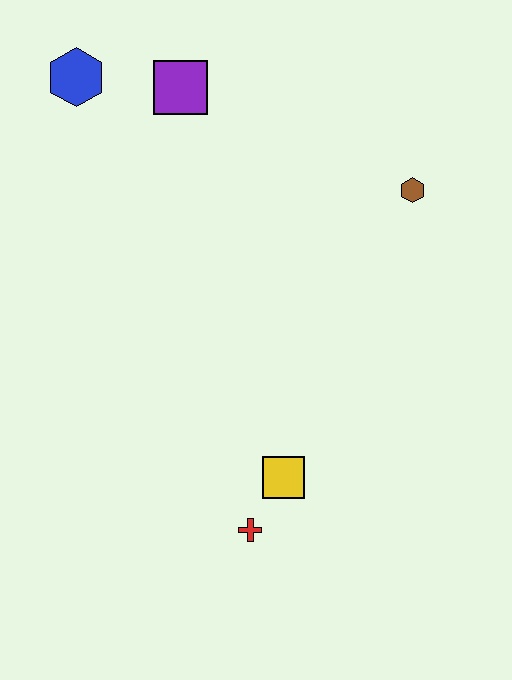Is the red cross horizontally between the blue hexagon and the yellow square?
Yes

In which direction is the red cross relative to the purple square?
The red cross is below the purple square.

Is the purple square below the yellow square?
No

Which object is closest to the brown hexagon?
The purple square is closest to the brown hexagon.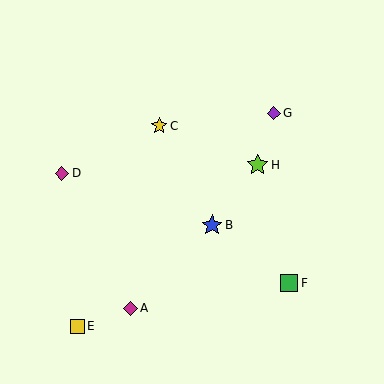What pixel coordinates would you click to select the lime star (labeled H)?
Click at (257, 165) to select the lime star H.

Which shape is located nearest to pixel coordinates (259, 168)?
The lime star (labeled H) at (257, 165) is nearest to that location.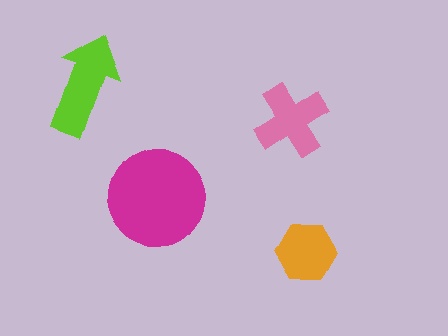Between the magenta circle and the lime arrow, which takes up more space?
The magenta circle.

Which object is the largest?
The magenta circle.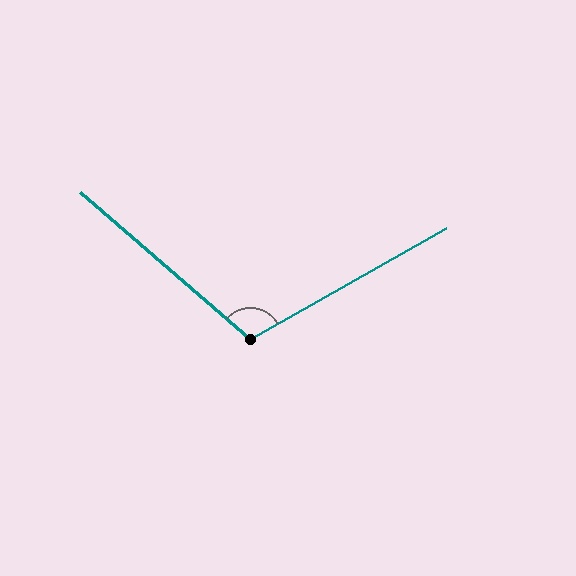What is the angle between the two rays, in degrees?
Approximately 110 degrees.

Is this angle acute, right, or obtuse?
It is obtuse.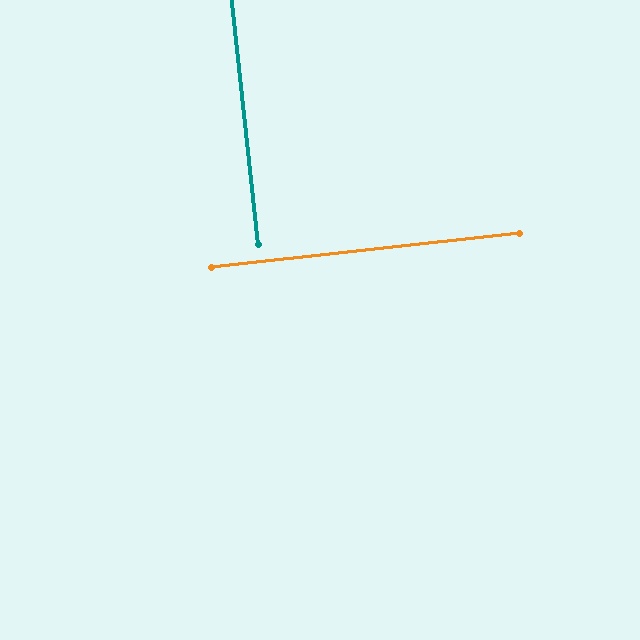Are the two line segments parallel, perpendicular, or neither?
Perpendicular — they meet at approximately 90°.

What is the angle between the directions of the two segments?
Approximately 90 degrees.